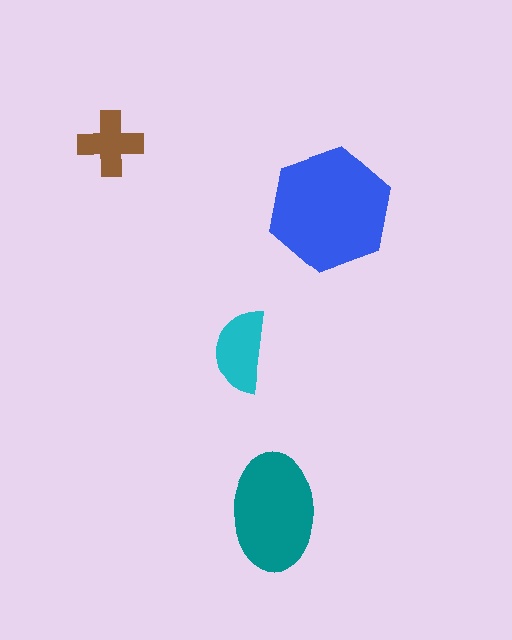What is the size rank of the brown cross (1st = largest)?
4th.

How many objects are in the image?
There are 4 objects in the image.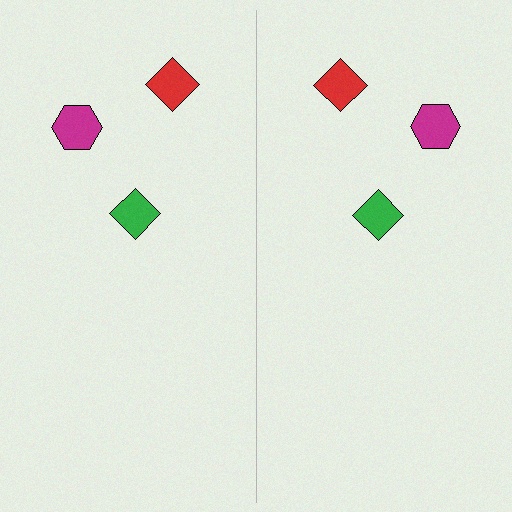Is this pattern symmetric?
Yes, this pattern has bilateral (reflection) symmetry.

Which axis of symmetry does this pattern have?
The pattern has a vertical axis of symmetry running through the center of the image.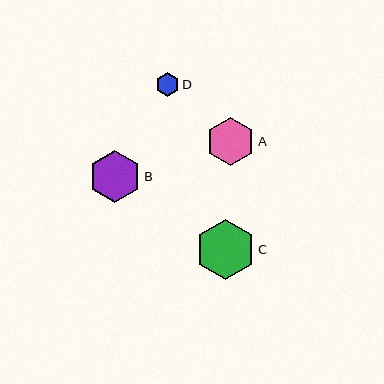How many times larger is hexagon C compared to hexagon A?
Hexagon C is approximately 1.2 times the size of hexagon A.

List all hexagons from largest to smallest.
From largest to smallest: C, B, A, D.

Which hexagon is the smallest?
Hexagon D is the smallest with a size of approximately 24 pixels.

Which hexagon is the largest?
Hexagon C is the largest with a size of approximately 60 pixels.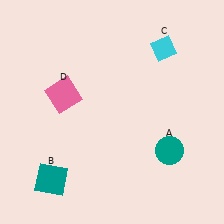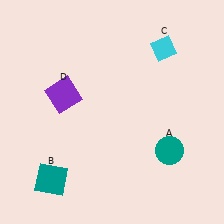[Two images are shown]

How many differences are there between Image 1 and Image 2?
There is 1 difference between the two images.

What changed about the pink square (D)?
In Image 1, D is pink. In Image 2, it changed to purple.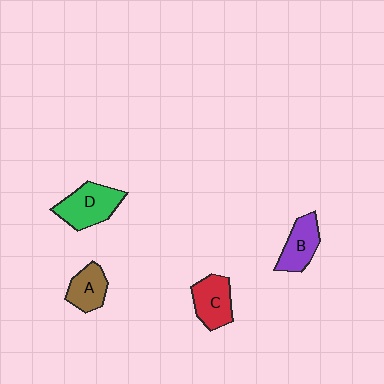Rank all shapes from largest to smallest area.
From largest to smallest: D (green), C (red), B (purple), A (brown).